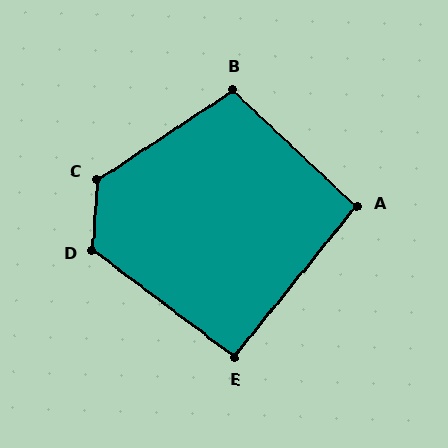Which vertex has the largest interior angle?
C, at approximately 128 degrees.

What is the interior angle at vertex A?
Approximately 94 degrees (approximately right).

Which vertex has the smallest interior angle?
E, at approximately 92 degrees.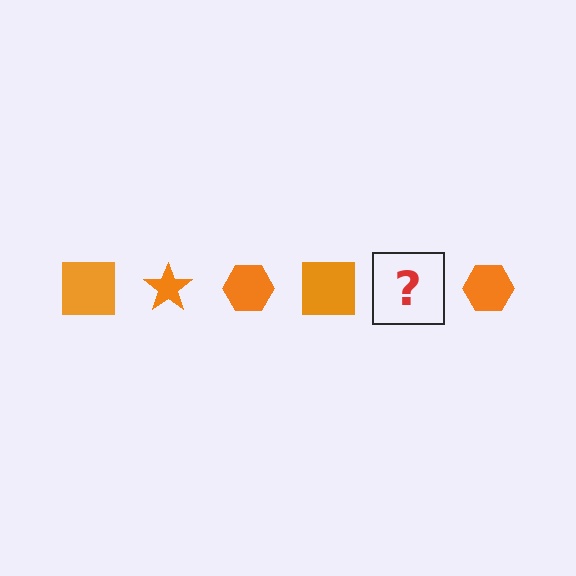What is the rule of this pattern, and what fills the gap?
The rule is that the pattern cycles through square, star, hexagon shapes in orange. The gap should be filled with an orange star.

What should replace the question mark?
The question mark should be replaced with an orange star.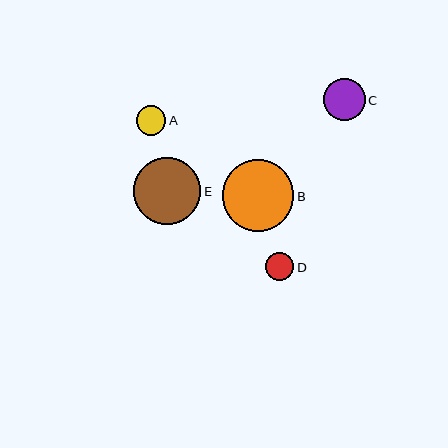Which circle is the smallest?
Circle D is the smallest with a size of approximately 29 pixels.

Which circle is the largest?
Circle B is the largest with a size of approximately 72 pixels.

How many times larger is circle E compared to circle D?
Circle E is approximately 2.3 times the size of circle D.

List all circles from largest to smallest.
From largest to smallest: B, E, C, A, D.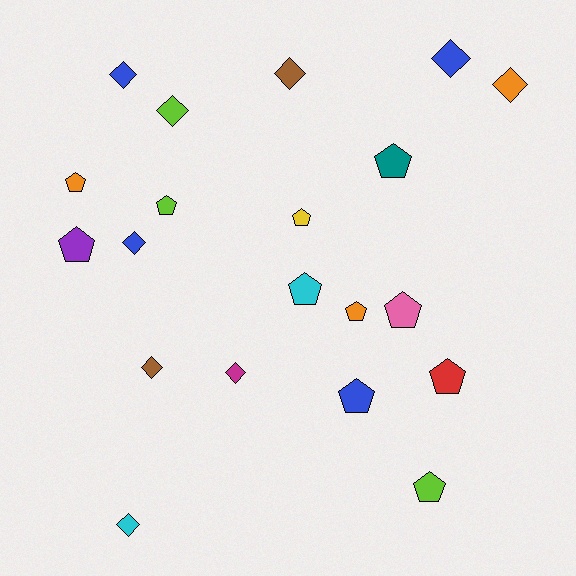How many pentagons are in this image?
There are 11 pentagons.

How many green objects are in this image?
There are no green objects.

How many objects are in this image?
There are 20 objects.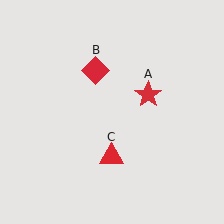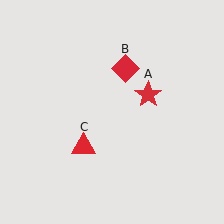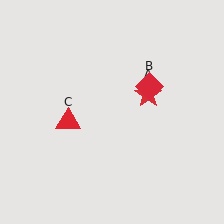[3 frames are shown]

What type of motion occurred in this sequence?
The red diamond (object B), red triangle (object C) rotated clockwise around the center of the scene.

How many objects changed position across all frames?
2 objects changed position: red diamond (object B), red triangle (object C).